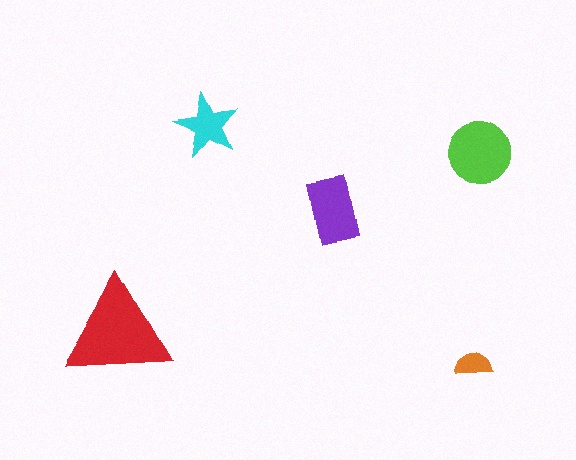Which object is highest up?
The cyan star is topmost.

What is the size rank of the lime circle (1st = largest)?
2nd.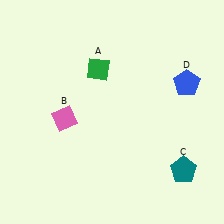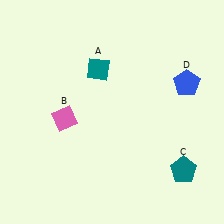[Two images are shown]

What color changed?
The diamond (A) changed from green in Image 1 to teal in Image 2.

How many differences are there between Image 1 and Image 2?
There is 1 difference between the two images.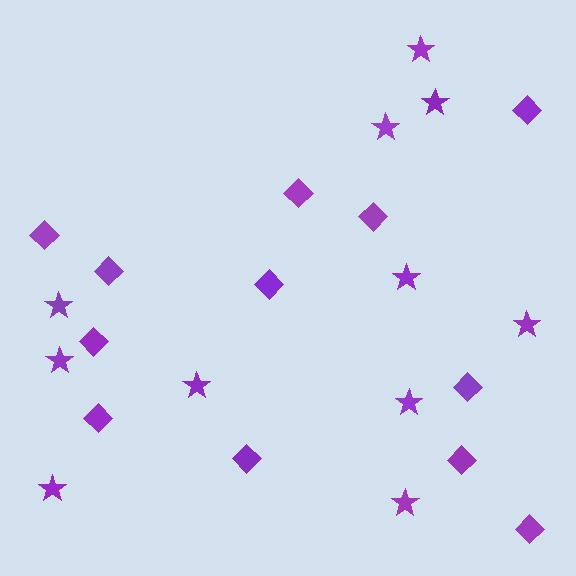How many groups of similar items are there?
There are 2 groups: one group of stars (11) and one group of diamonds (12).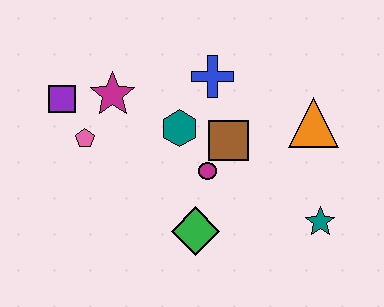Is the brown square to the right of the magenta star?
Yes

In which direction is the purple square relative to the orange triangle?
The purple square is to the left of the orange triangle.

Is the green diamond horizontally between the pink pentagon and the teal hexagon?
No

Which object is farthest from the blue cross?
The teal star is farthest from the blue cross.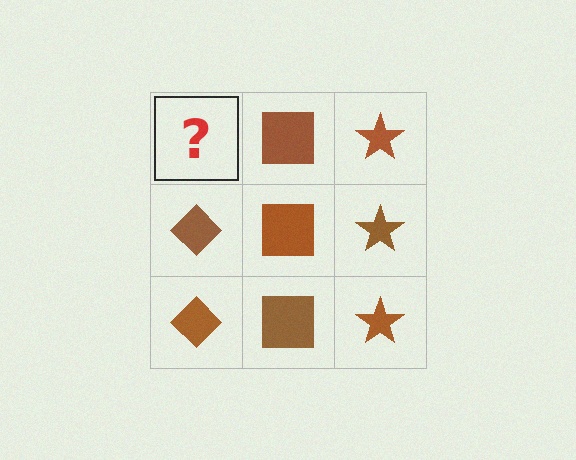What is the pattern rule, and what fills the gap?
The rule is that each column has a consistent shape. The gap should be filled with a brown diamond.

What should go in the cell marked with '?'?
The missing cell should contain a brown diamond.